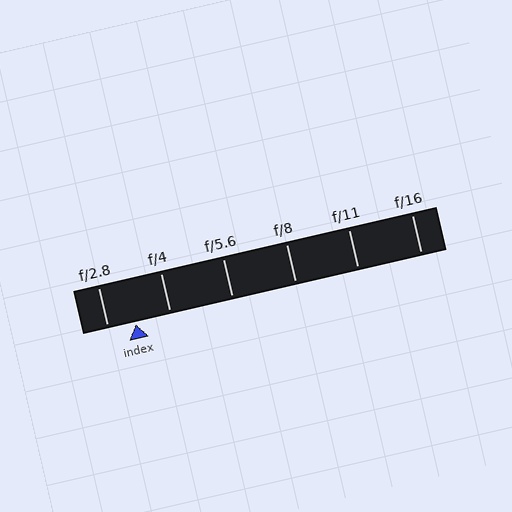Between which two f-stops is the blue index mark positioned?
The index mark is between f/2.8 and f/4.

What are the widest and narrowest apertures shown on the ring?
The widest aperture shown is f/2.8 and the narrowest is f/16.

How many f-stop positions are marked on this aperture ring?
There are 6 f-stop positions marked.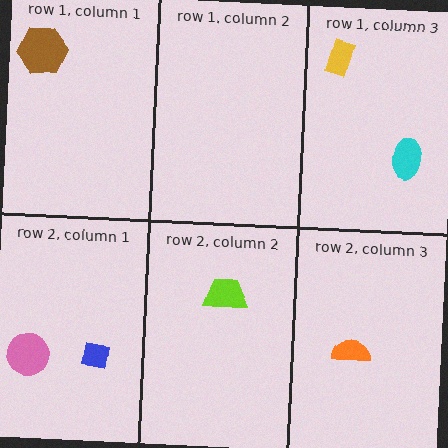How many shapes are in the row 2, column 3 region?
1.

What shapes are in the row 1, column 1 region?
The brown hexagon.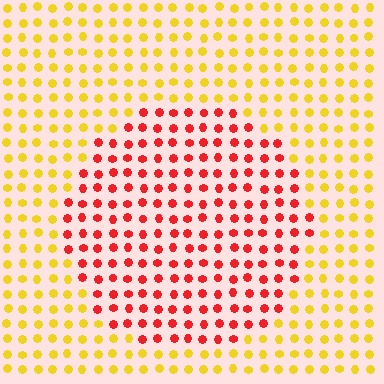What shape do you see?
I see a circle.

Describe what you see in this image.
The image is filled with small yellow elements in a uniform arrangement. A circle-shaped region is visible where the elements are tinted to a slightly different hue, forming a subtle color boundary.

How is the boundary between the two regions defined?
The boundary is defined purely by a slight shift in hue (about 55 degrees). Spacing, size, and orientation are identical on both sides.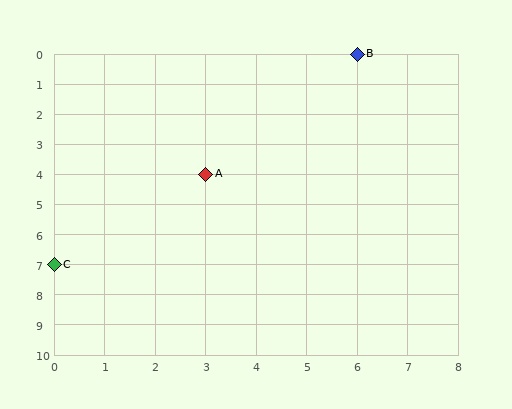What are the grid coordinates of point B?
Point B is at grid coordinates (6, 0).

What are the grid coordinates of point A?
Point A is at grid coordinates (3, 4).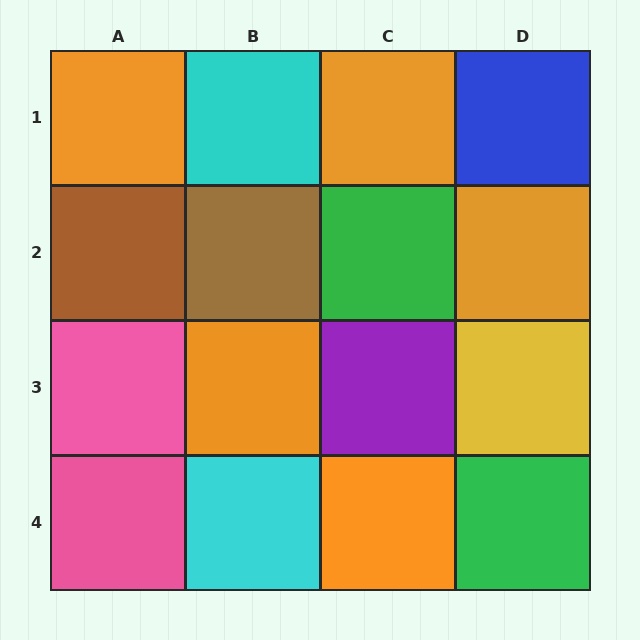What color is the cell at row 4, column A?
Pink.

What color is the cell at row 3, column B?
Orange.